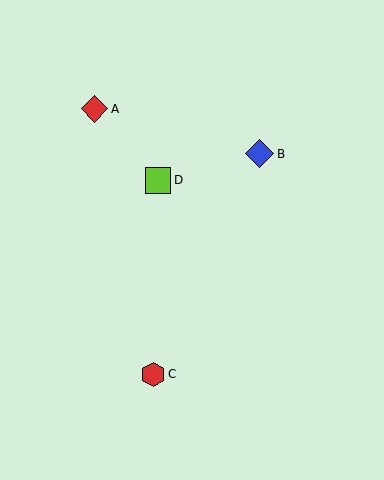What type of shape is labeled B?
Shape B is a blue diamond.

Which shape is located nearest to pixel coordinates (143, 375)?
The red hexagon (labeled C) at (153, 374) is nearest to that location.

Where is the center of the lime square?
The center of the lime square is at (158, 180).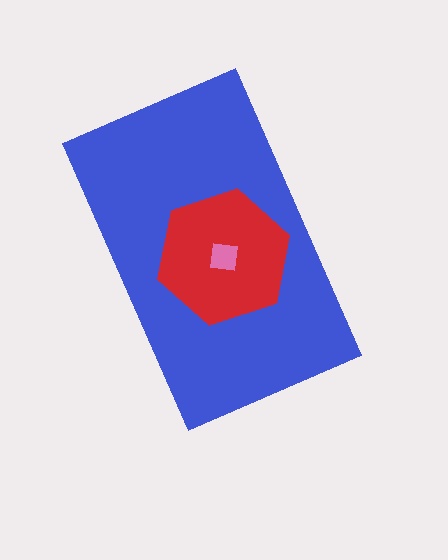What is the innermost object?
The pink square.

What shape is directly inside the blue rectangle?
The red hexagon.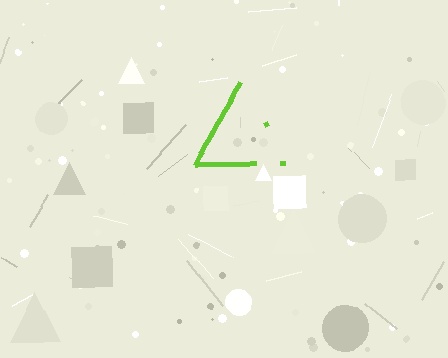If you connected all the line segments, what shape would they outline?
They would outline a triangle.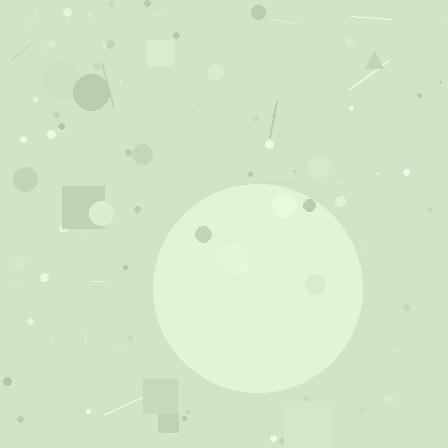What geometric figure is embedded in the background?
A circle is embedded in the background.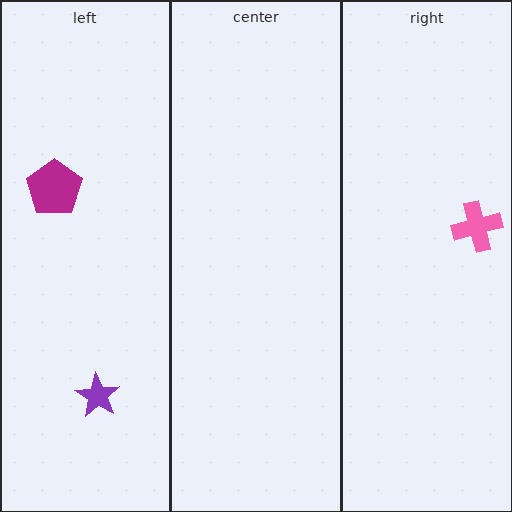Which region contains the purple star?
The left region.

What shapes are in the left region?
The magenta pentagon, the purple star.